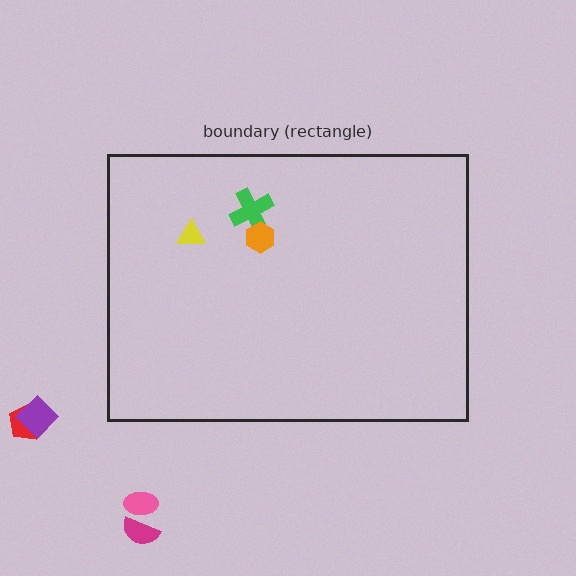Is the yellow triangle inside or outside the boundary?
Inside.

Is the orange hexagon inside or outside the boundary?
Inside.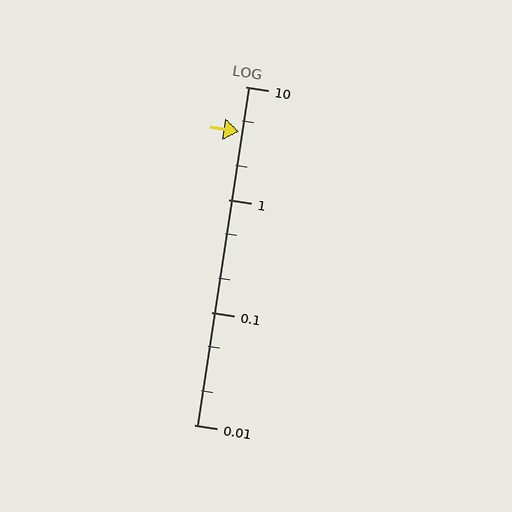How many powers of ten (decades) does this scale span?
The scale spans 3 decades, from 0.01 to 10.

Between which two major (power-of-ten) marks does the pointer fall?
The pointer is between 1 and 10.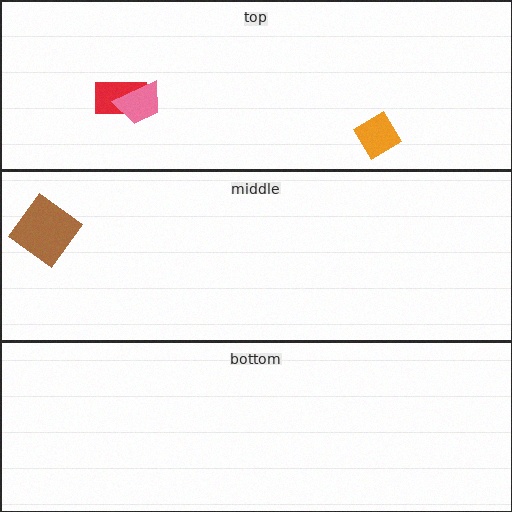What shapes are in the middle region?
The brown diamond.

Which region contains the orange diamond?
The top region.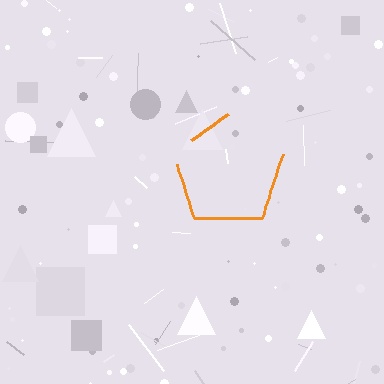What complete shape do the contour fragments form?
The contour fragments form a pentagon.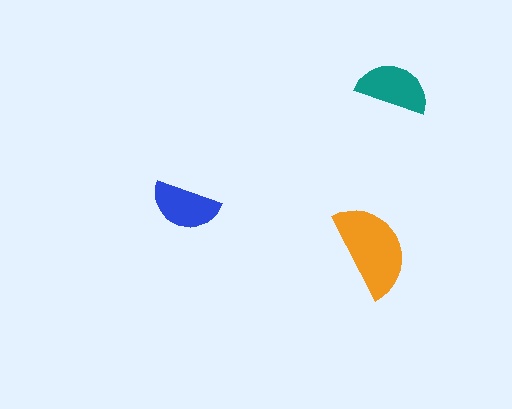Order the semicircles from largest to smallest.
the orange one, the teal one, the blue one.